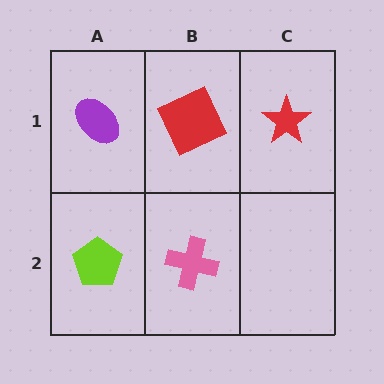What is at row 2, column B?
A pink cross.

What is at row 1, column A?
A purple ellipse.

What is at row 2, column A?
A lime pentagon.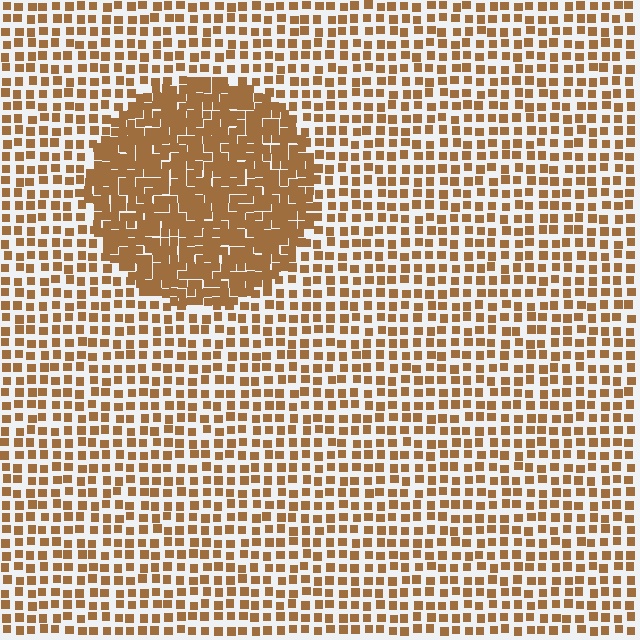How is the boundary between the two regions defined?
The boundary is defined by a change in element density (approximately 2.2x ratio). All elements are the same color, size, and shape.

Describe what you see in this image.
The image contains small brown elements arranged at two different densities. A circle-shaped region is visible where the elements are more densely packed than the surrounding area.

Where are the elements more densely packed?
The elements are more densely packed inside the circle boundary.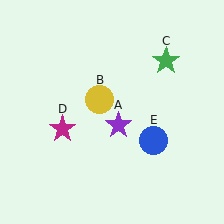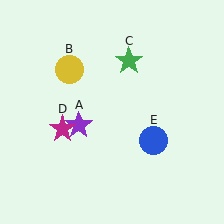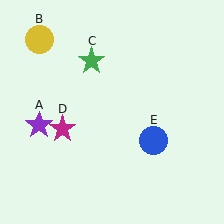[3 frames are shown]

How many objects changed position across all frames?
3 objects changed position: purple star (object A), yellow circle (object B), green star (object C).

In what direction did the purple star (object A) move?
The purple star (object A) moved left.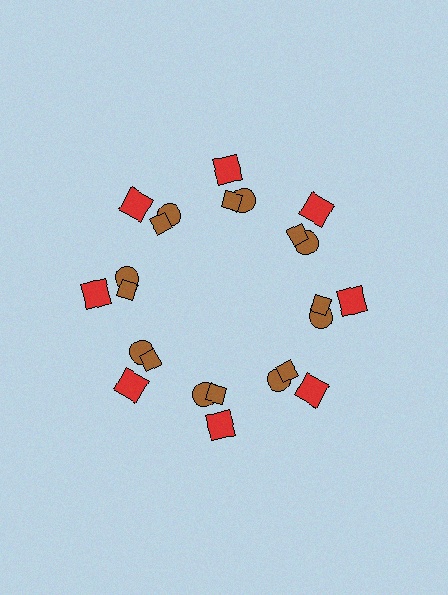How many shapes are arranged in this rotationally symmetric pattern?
There are 24 shapes, arranged in 8 groups of 3.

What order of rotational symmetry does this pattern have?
This pattern has 8-fold rotational symmetry.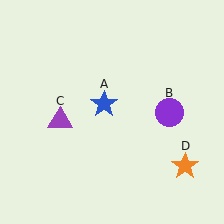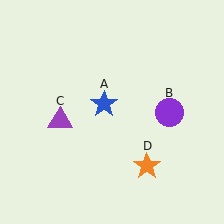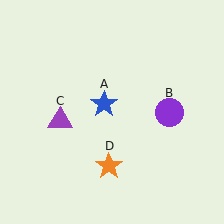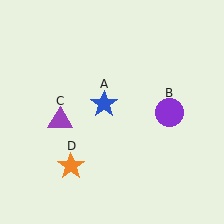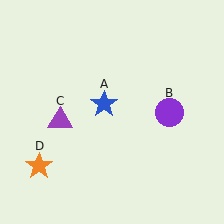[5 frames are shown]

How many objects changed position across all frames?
1 object changed position: orange star (object D).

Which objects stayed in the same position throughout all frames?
Blue star (object A) and purple circle (object B) and purple triangle (object C) remained stationary.